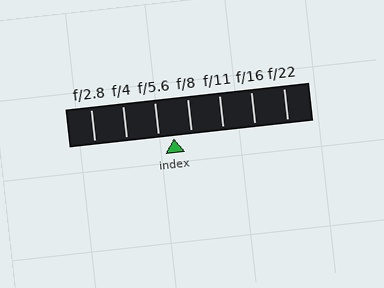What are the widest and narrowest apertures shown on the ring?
The widest aperture shown is f/2.8 and the narrowest is f/22.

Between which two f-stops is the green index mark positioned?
The index mark is between f/5.6 and f/8.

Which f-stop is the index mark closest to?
The index mark is closest to f/5.6.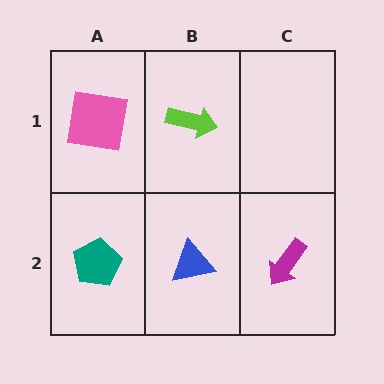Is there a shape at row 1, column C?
No, that cell is empty.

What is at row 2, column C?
A magenta arrow.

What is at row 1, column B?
A lime arrow.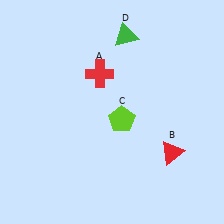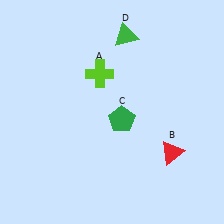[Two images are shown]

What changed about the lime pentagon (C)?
In Image 1, C is lime. In Image 2, it changed to green.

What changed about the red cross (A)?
In Image 1, A is red. In Image 2, it changed to lime.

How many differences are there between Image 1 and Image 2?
There are 2 differences between the two images.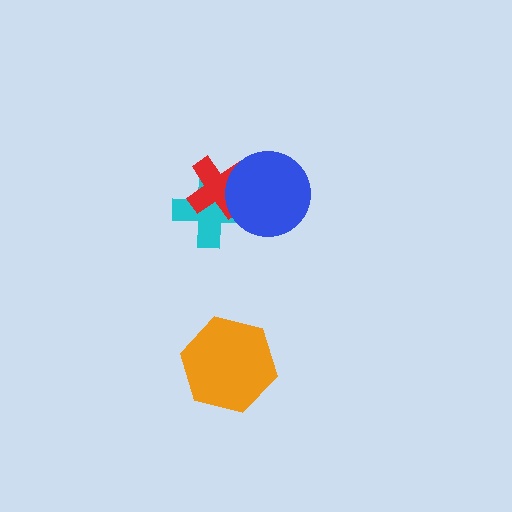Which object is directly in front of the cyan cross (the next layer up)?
The red cross is directly in front of the cyan cross.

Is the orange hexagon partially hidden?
No, no other shape covers it.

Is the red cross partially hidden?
Yes, it is partially covered by another shape.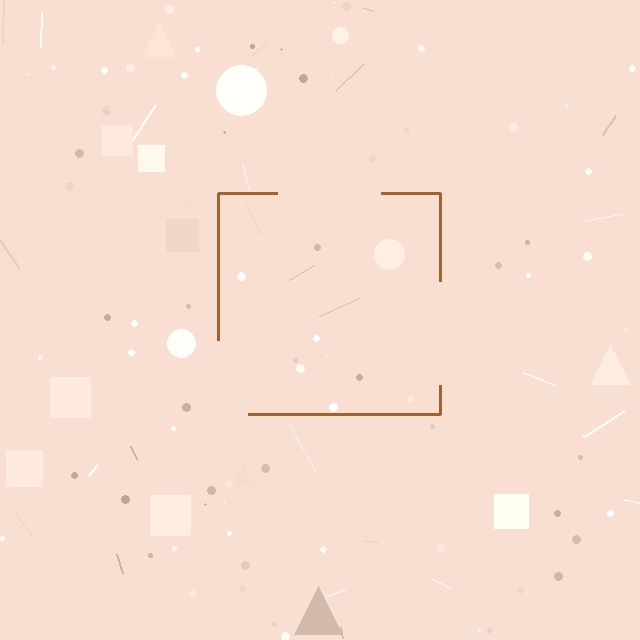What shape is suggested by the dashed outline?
The dashed outline suggests a square.